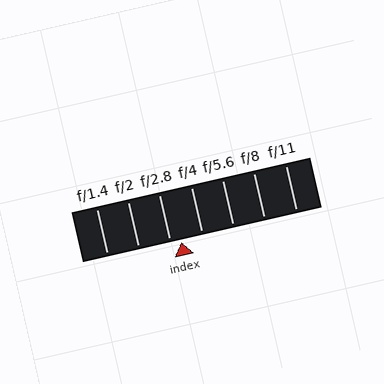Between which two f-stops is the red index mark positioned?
The index mark is between f/2.8 and f/4.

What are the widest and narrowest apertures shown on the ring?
The widest aperture shown is f/1.4 and the narrowest is f/11.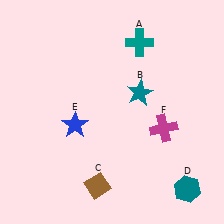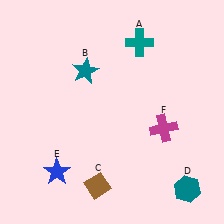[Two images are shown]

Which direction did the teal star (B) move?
The teal star (B) moved left.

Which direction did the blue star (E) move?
The blue star (E) moved down.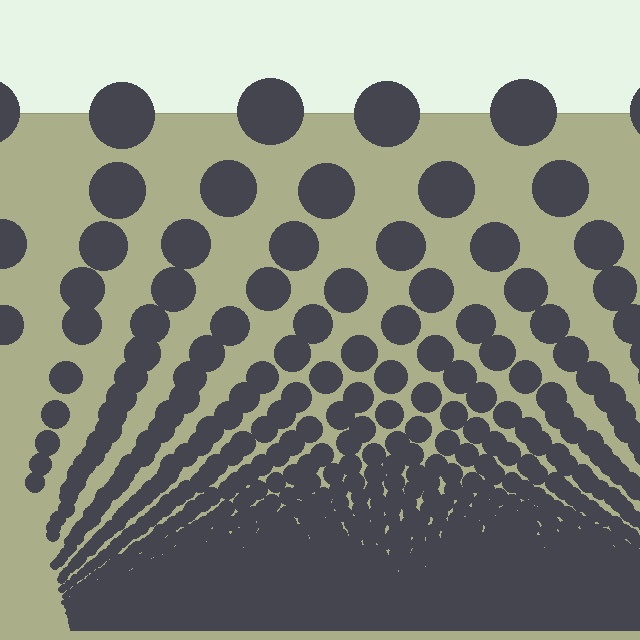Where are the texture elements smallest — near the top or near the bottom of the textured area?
Near the bottom.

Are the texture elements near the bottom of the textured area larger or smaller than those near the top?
Smaller. The gradient is inverted — elements near the bottom are smaller and denser.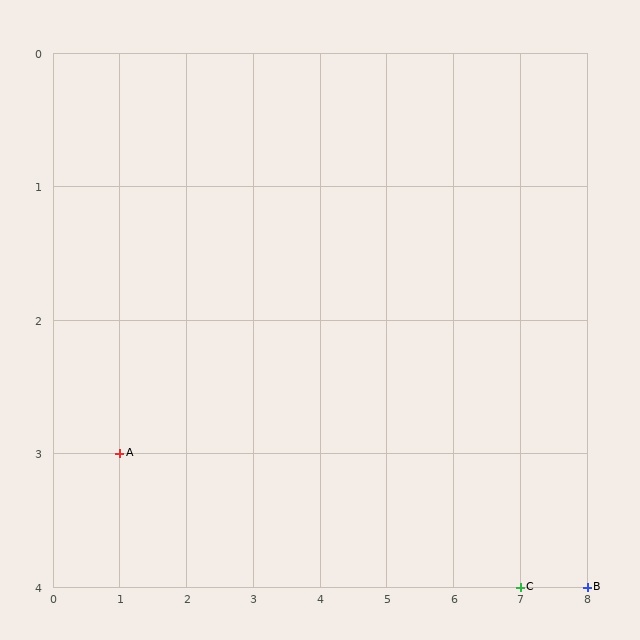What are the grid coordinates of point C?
Point C is at grid coordinates (7, 4).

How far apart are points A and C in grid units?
Points A and C are 6 columns and 1 row apart (about 6.1 grid units diagonally).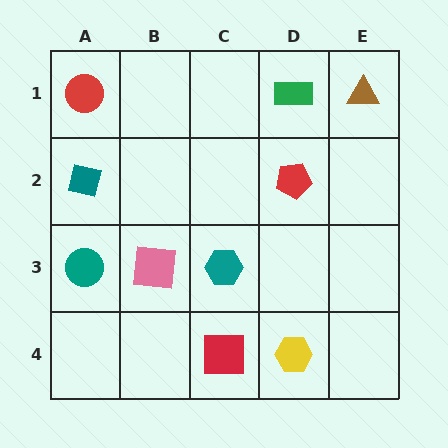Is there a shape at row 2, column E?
No, that cell is empty.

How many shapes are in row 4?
2 shapes.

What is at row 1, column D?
A green rectangle.